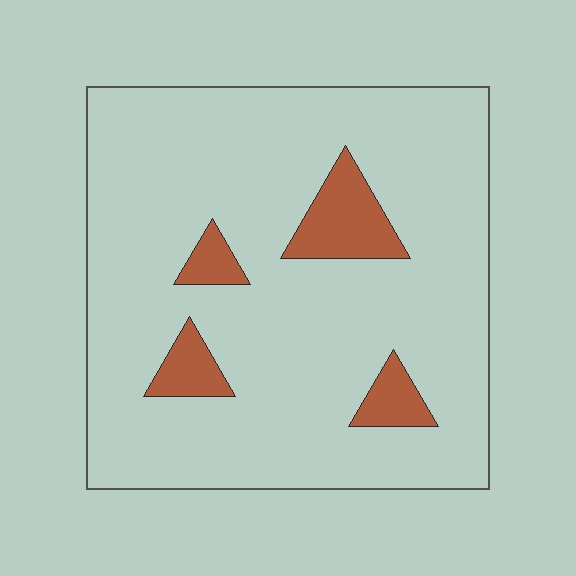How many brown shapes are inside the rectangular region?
4.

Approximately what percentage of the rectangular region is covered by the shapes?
Approximately 10%.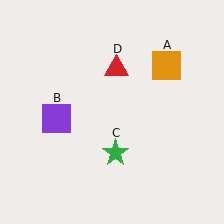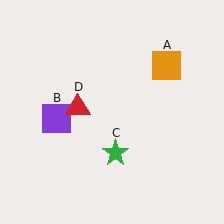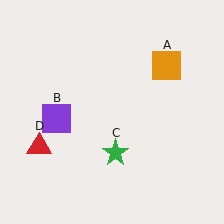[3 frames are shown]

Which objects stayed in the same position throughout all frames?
Orange square (object A) and purple square (object B) and green star (object C) remained stationary.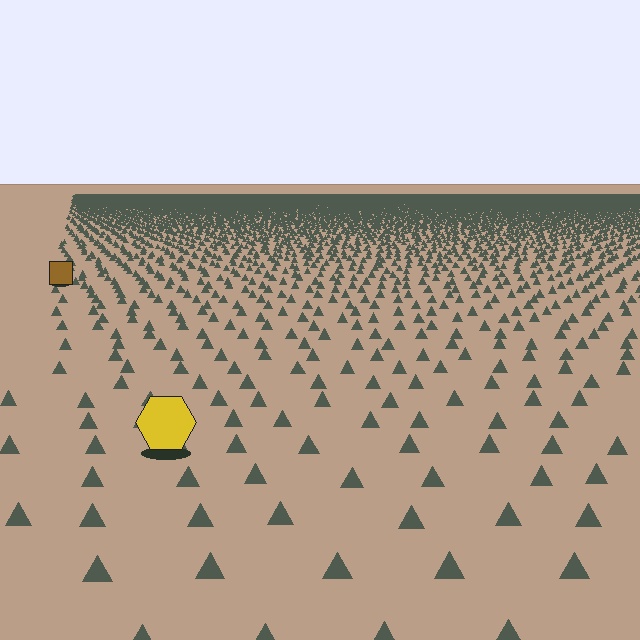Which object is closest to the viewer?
The yellow hexagon is closest. The texture marks near it are larger and more spread out.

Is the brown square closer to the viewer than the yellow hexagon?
No. The yellow hexagon is closer — you can tell from the texture gradient: the ground texture is coarser near it.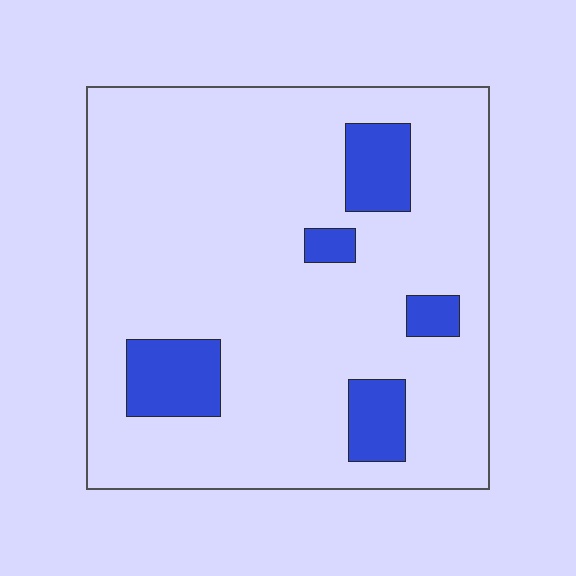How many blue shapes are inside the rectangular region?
5.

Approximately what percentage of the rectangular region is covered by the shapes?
Approximately 15%.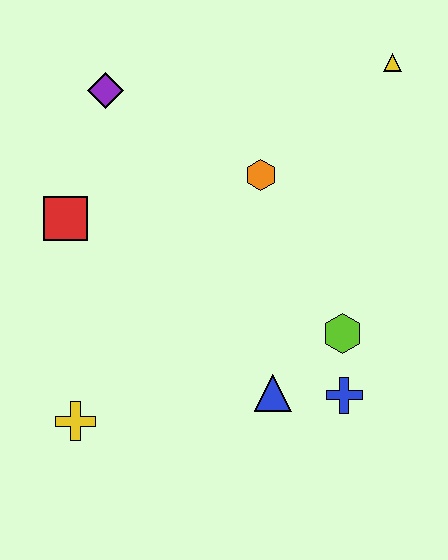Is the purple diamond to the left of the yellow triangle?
Yes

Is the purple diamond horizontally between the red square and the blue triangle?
Yes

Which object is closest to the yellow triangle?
The orange hexagon is closest to the yellow triangle.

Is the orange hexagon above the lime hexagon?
Yes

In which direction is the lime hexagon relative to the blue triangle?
The lime hexagon is to the right of the blue triangle.